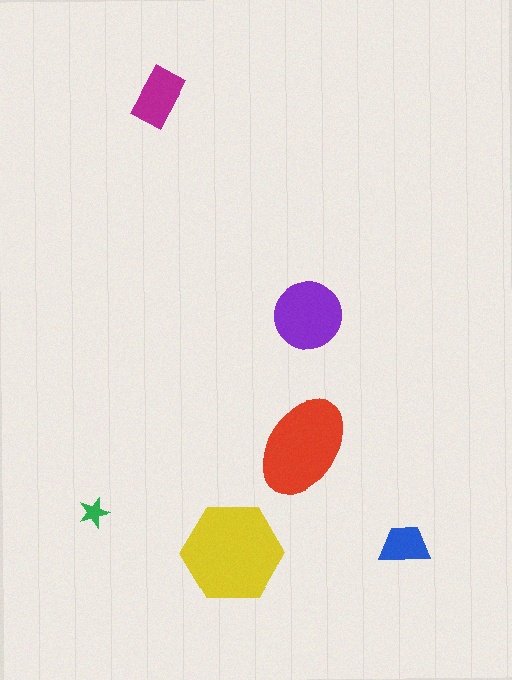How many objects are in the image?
There are 6 objects in the image.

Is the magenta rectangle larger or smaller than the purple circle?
Smaller.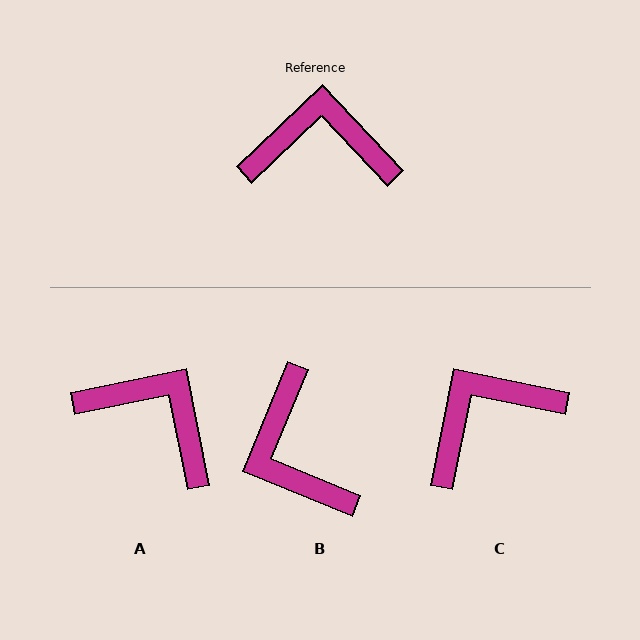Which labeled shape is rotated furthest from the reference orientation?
B, about 114 degrees away.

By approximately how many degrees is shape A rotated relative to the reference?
Approximately 32 degrees clockwise.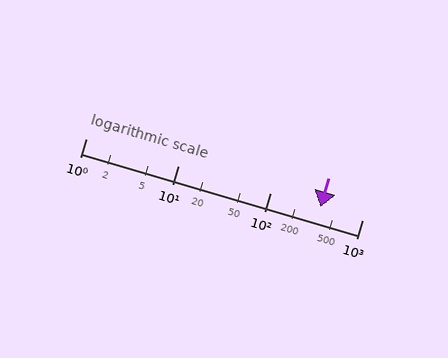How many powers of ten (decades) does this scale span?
The scale spans 3 decades, from 1 to 1000.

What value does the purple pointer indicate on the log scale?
The pointer indicates approximately 350.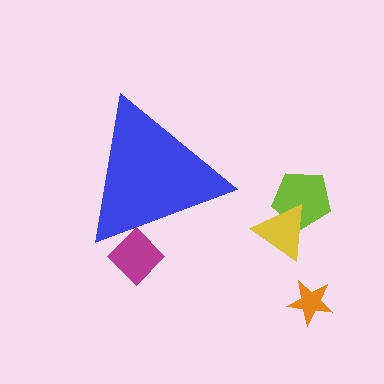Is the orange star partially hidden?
No, the orange star is fully visible.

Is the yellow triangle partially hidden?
No, the yellow triangle is fully visible.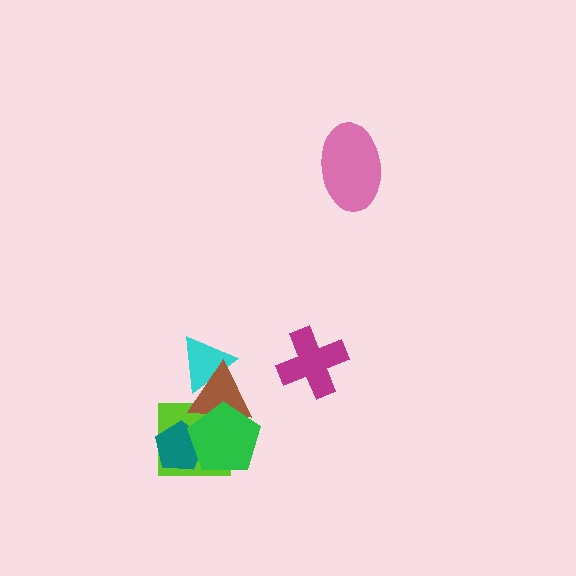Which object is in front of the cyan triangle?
The brown triangle is in front of the cyan triangle.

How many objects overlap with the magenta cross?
0 objects overlap with the magenta cross.